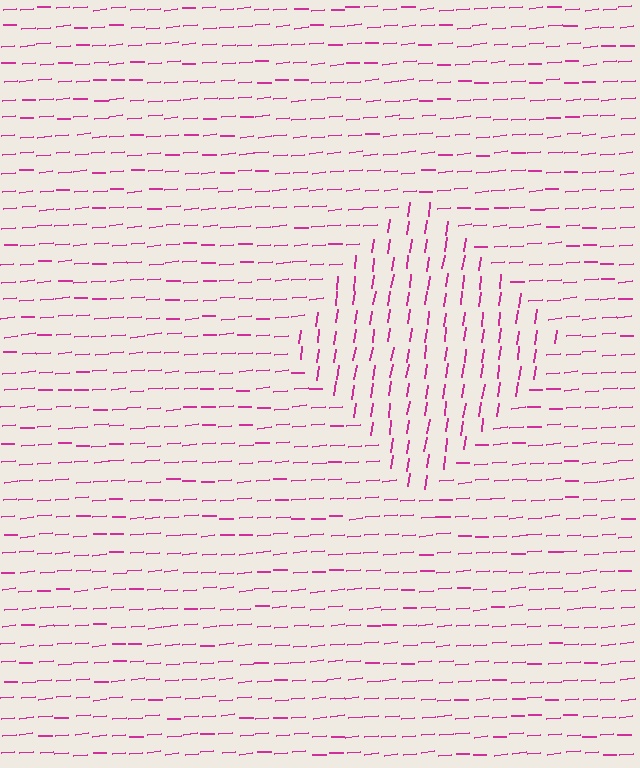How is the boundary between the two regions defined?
The boundary is defined purely by a change in line orientation (approximately 78 degrees difference). All lines are the same color and thickness.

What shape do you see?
I see a diamond.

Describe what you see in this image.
The image is filled with small magenta line segments. A diamond region in the image has lines oriented differently from the surrounding lines, creating a visible texture boundary.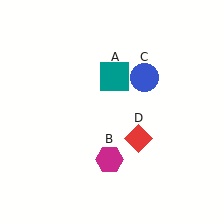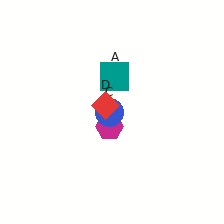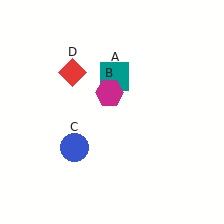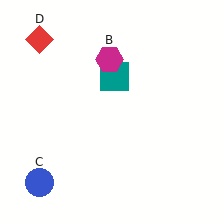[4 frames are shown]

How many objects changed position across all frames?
3 objects changed position: magenta hexagon (object B), blue circle (object C), red diamond (object D).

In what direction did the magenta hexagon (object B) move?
The magenta hexagon (object B) moved up.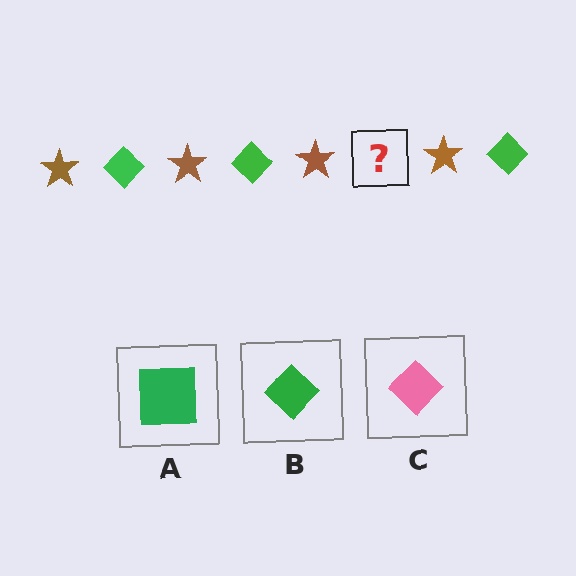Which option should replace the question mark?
Option B.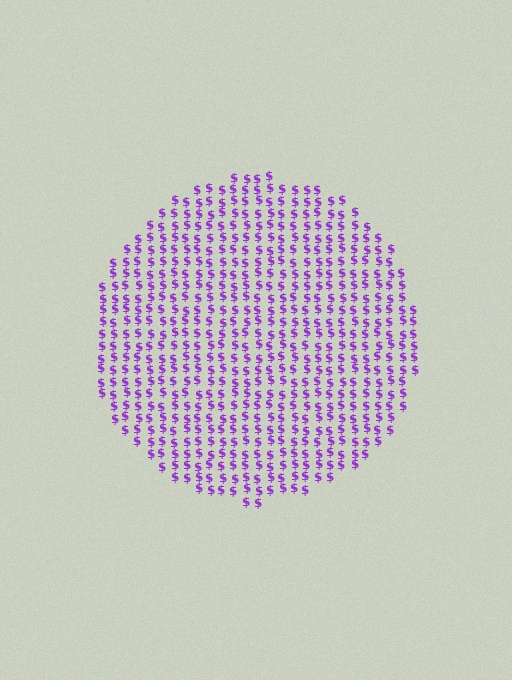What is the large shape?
The large shape is a circle.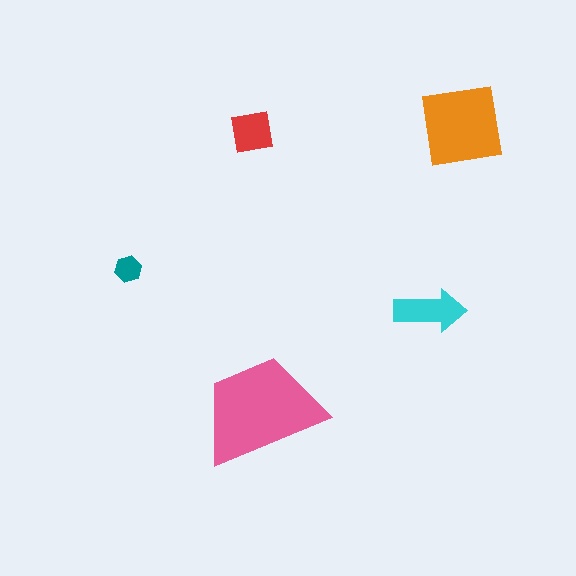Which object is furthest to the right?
The orange square is rightmost.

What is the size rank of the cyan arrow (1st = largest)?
3rd.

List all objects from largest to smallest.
The pink trapezoid, the orange square, the cyan arrow, the red square, the teal hexagon.